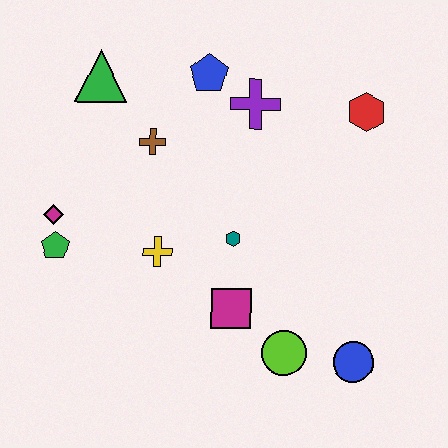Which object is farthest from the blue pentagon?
The blue circle is farthest from the blue pentagon.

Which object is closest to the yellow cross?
The teal hexagon is closest to the yellow cross.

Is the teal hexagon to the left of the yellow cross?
No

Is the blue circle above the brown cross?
No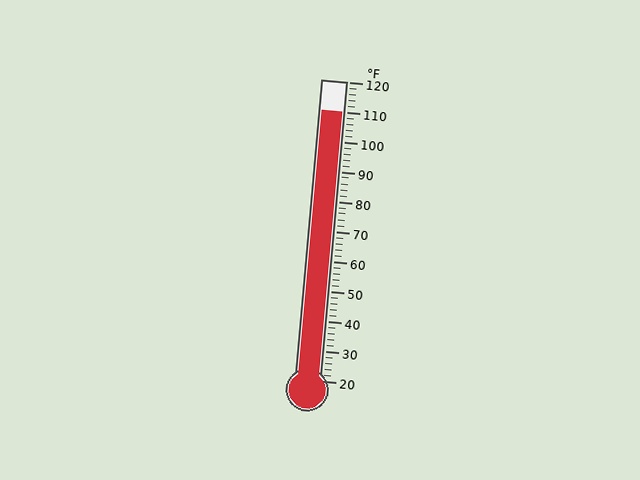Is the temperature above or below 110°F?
The temperature is at 110°F.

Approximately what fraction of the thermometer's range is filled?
The thermometer is filled to approximately 90% of its range.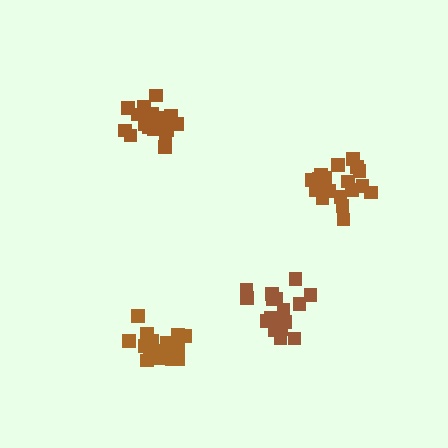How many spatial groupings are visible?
There are 4 spatial groupings.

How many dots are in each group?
Group 1: 21 dots, Group 2: 21 dots, Group 3: 19 dots, Group 4: 18 dots (79 total).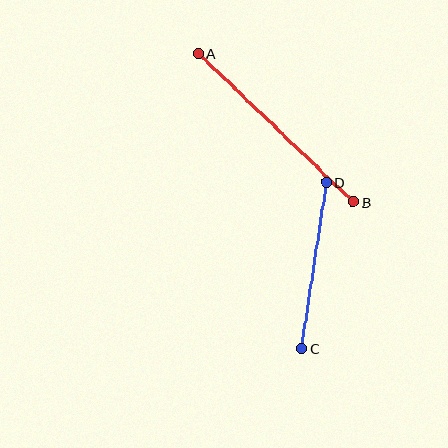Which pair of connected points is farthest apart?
Points A and B are farthest apart.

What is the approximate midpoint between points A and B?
The midpoint is at approximately (276, 128) pixels.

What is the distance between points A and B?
The distance is approximately 214 pixels.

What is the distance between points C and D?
The distance is approximately 169 pixels.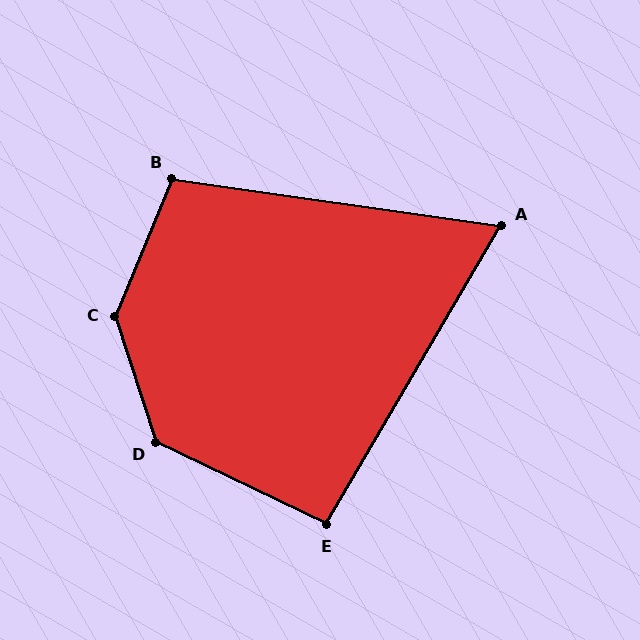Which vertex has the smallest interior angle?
A, at approximately 68 degrees.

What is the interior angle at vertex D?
Approximately 134 degrees (obtuse).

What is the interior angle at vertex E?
Approximately 94 degrees (approximately right).